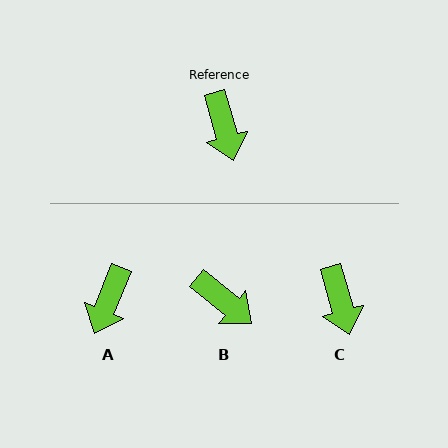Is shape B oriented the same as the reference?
No, it is off by about 35 degrees.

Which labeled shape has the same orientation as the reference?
C.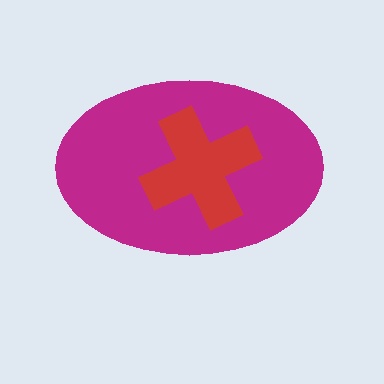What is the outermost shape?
The magenta ellipse.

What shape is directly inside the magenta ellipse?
The red cross.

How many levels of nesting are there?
2.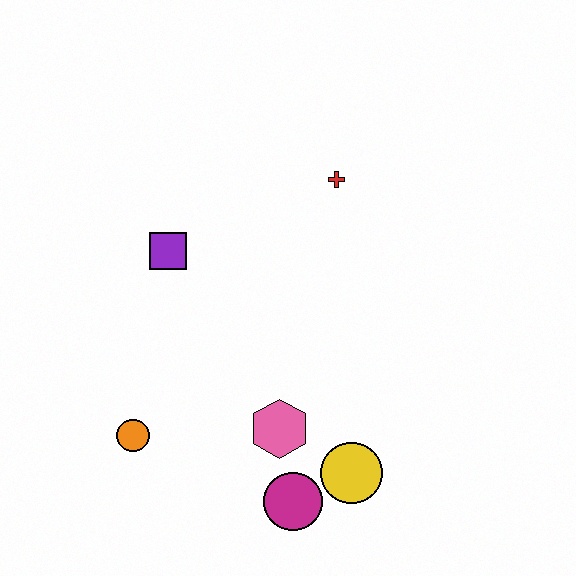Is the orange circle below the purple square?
Yes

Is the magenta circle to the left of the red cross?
Yes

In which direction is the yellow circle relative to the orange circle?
The yellow circle is to the right of the orange circle.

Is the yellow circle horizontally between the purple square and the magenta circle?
No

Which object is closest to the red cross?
The purple square is closest to the red cross.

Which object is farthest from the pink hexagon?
The red cross is farthest from the pink hexagon.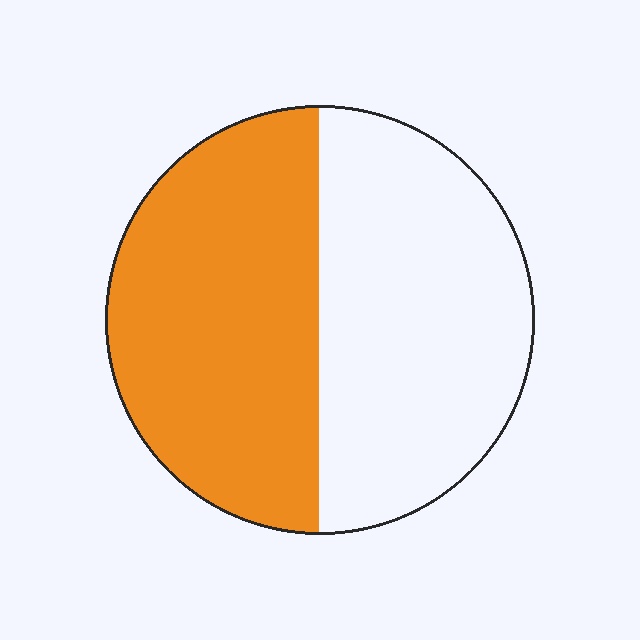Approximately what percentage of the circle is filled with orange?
Approximately 50%.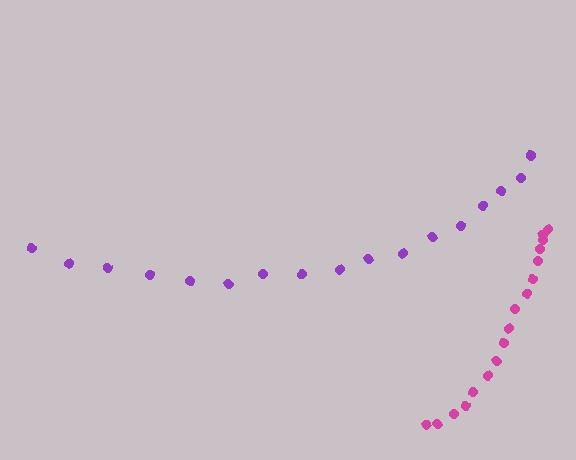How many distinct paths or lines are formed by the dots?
There are 2 distinct paths.